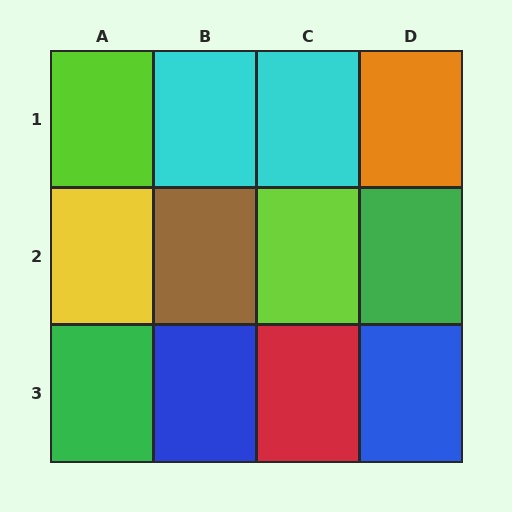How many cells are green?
2 cells are green.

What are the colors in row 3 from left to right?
Green, blue, red, blue.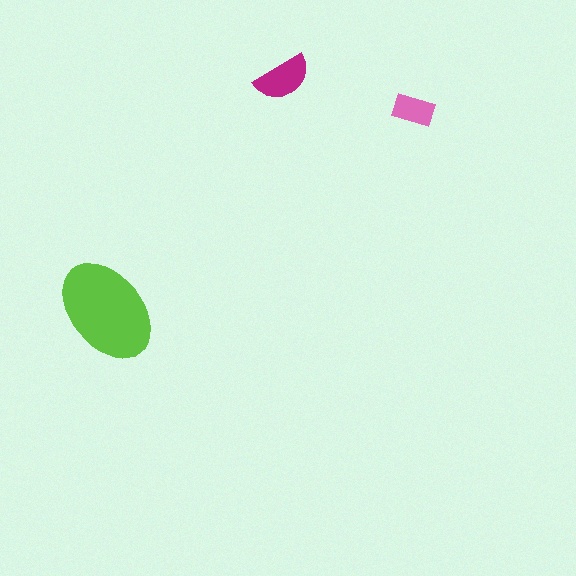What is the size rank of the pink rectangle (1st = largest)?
3rd.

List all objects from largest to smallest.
The lime ellipse, the magenta semicircle, the pink rectangle.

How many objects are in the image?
There are 3 objects in the image.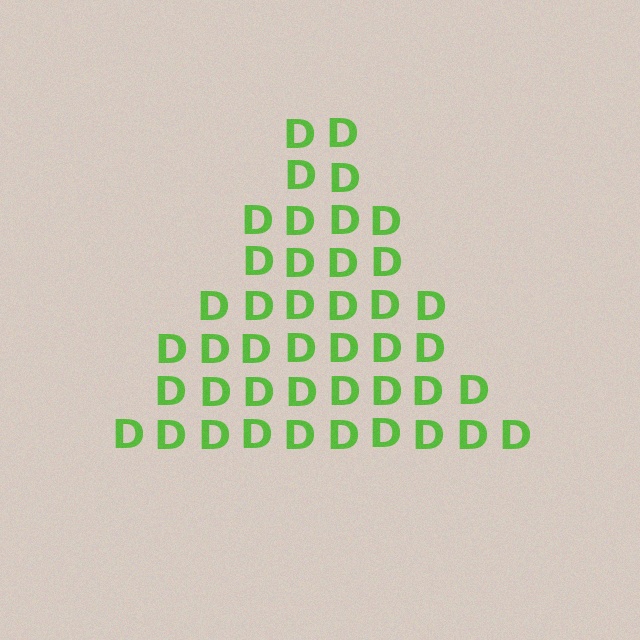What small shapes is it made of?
It is made of small letter D's.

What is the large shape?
The large shape is a triangle.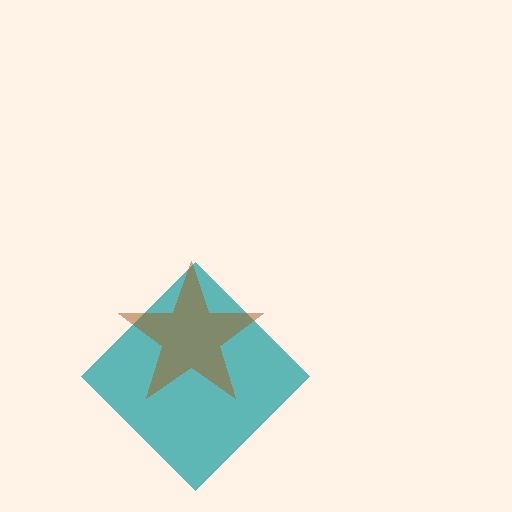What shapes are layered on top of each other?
The layered shapes are: a teal diamond, a brown star.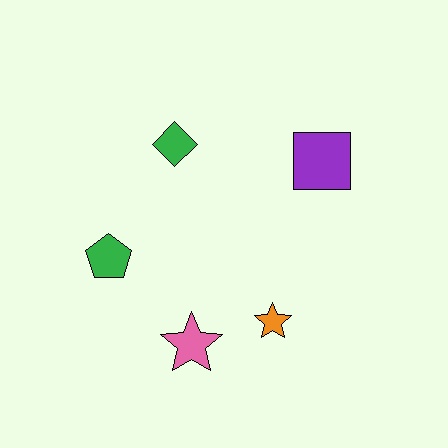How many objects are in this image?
There are 5 objects.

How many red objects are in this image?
There are no red objects.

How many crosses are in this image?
There are no crosses.